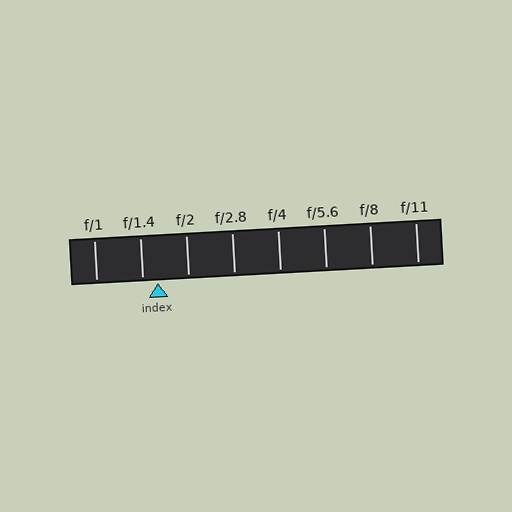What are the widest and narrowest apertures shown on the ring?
The widest aperture shown is f/1 and the narrowest is f/11.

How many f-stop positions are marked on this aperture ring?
There are 8 f-stop positions marked.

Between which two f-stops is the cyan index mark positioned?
The index mark is between f/1.4 and f/2.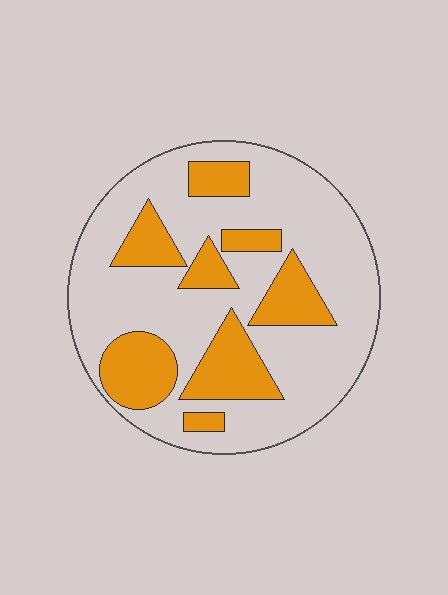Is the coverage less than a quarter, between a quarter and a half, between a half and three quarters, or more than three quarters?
Between a quarter and a half.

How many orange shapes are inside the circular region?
8.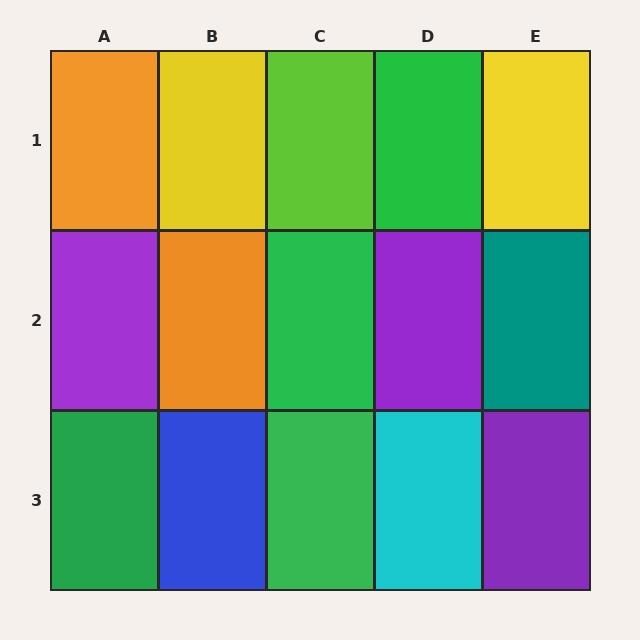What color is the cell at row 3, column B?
Blue.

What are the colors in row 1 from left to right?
Orange, yellow, lime, green, yellow.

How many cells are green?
4 cells are green.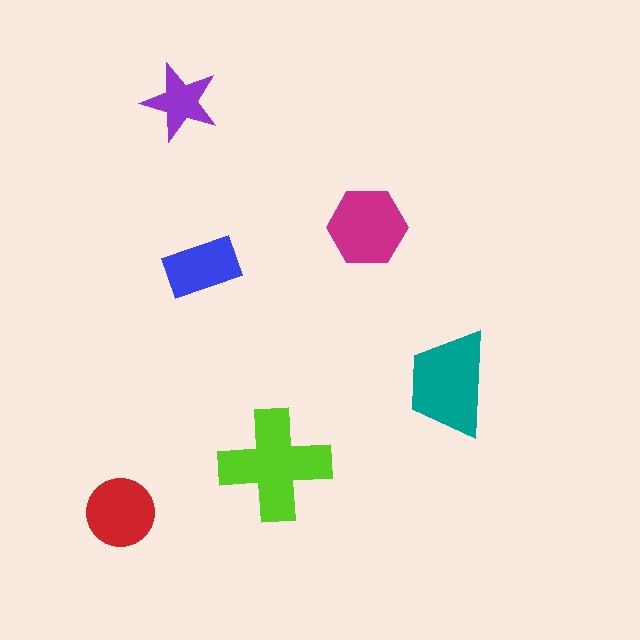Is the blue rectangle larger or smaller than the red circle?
Smaller.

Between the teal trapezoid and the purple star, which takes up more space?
The teal trapezoid.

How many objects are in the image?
There are 6 objects in the image.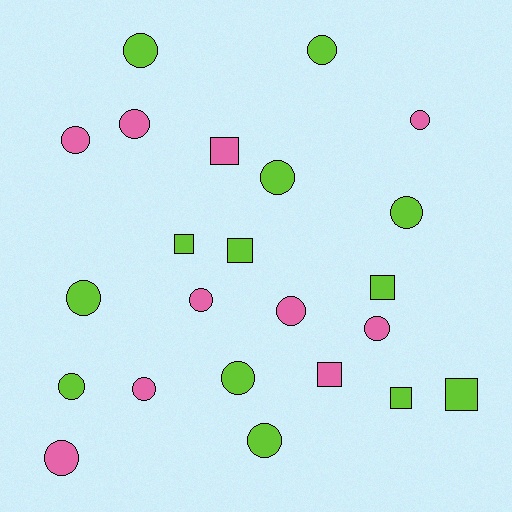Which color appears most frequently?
Lime, with 13 objects.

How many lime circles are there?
There are 8 lime circles.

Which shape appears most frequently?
Circle, with 16 objects.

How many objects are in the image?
There are 23 objects.